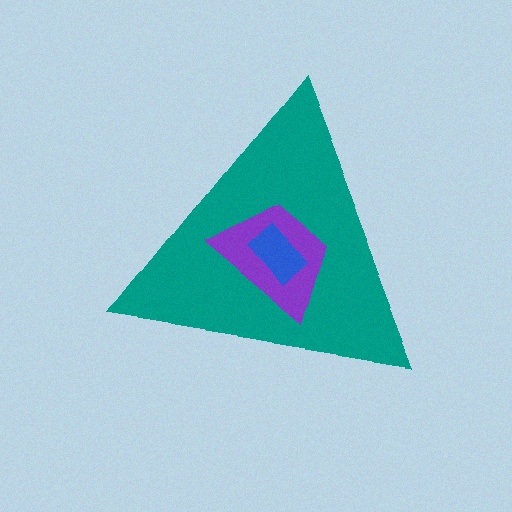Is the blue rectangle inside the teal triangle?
Yes.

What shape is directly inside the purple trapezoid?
The blue rectangle.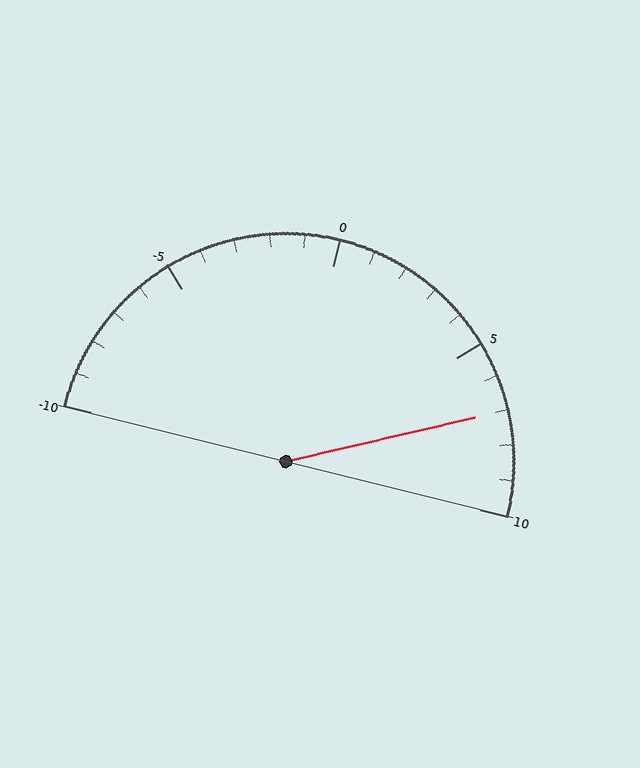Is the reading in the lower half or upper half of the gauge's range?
The reading is in the upper half of the range (-10 to 10).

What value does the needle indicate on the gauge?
The needle indicates approximately 7.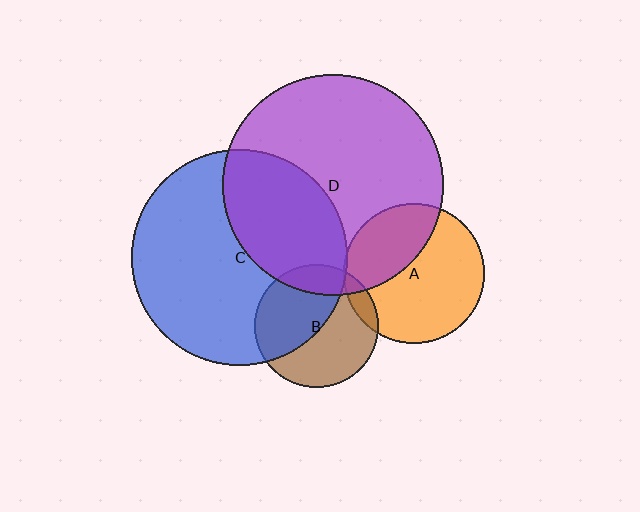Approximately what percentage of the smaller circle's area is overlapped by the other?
Approximately 15%.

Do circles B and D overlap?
Yes.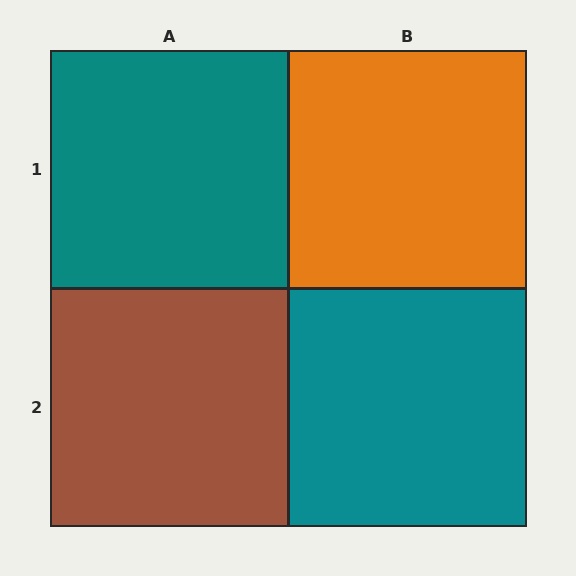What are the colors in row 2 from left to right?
Brown, teal.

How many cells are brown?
1 cell is brown.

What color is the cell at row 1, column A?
Teal.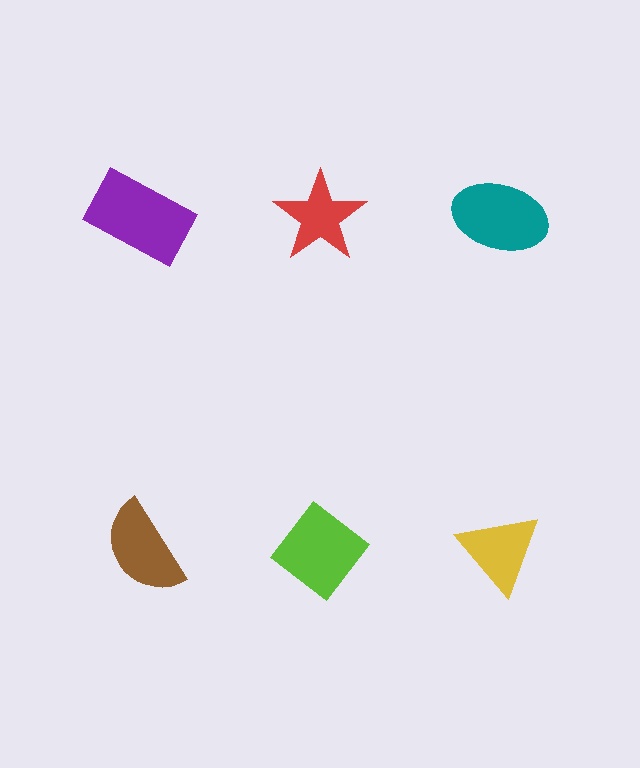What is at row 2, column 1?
A brown semicircle.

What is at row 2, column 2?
A lime diamond.